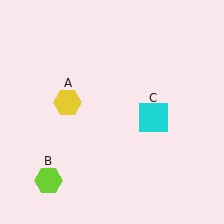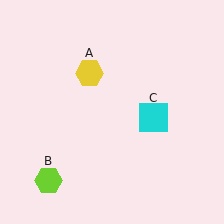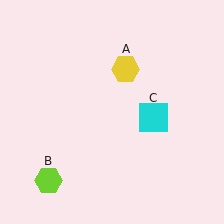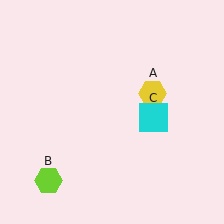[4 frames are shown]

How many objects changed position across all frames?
1 object changed position: yellow hexagon (object A).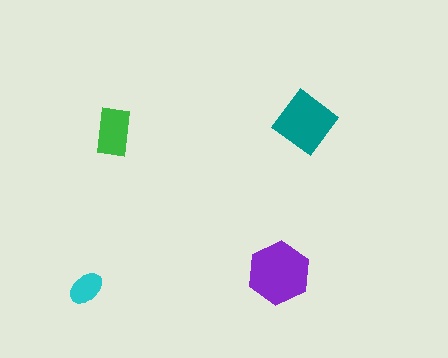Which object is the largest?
The purple hexagon.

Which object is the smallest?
The cyan ellipse.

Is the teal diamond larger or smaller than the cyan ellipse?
Larger.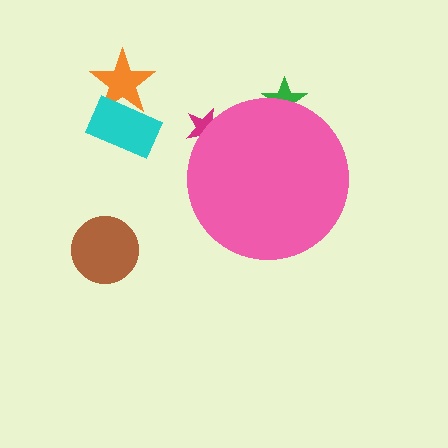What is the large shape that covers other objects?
A pink circle.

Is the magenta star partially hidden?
Yes, the magenta star is partially hidden behind the pink circle.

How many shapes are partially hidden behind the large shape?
2 shapes are partially hidden.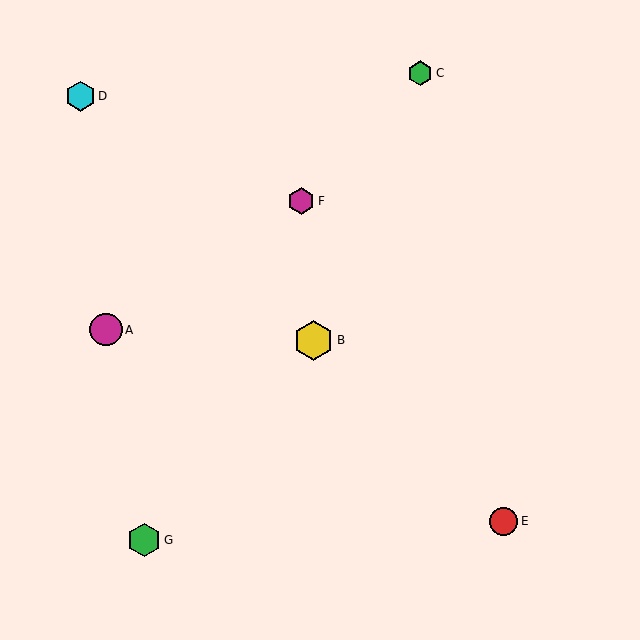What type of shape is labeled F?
Shape F is a magenta hexagon.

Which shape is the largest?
The yellow hexagon (labeled B) is the largest.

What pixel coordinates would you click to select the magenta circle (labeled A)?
Click at (106, 330) to select the magenta circle A.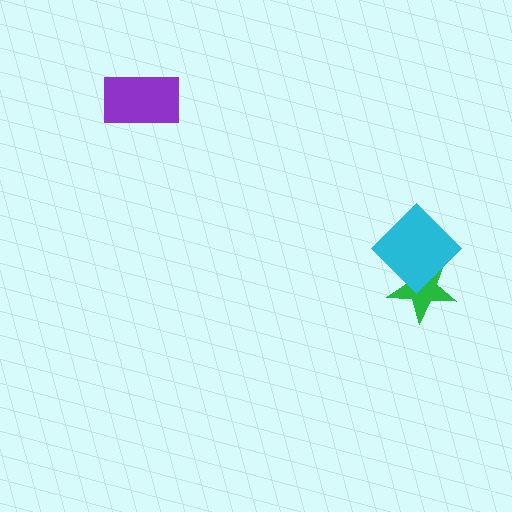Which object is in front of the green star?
The cyan diamond is in front of the green star.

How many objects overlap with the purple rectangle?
0 objects overlap with the purple rectangle.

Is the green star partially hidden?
Yes, it is partially covered by another shape.